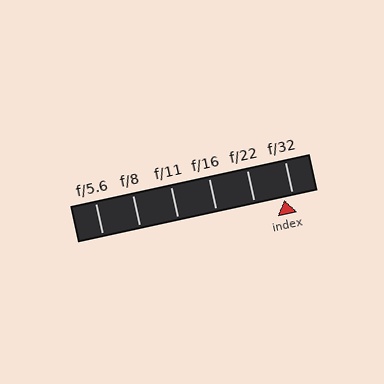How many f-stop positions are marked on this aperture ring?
There are 6 f-stop positions marked.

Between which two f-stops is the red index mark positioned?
The index mark is between f/22 and f/32.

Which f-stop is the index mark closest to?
The index mark is closest to f/32.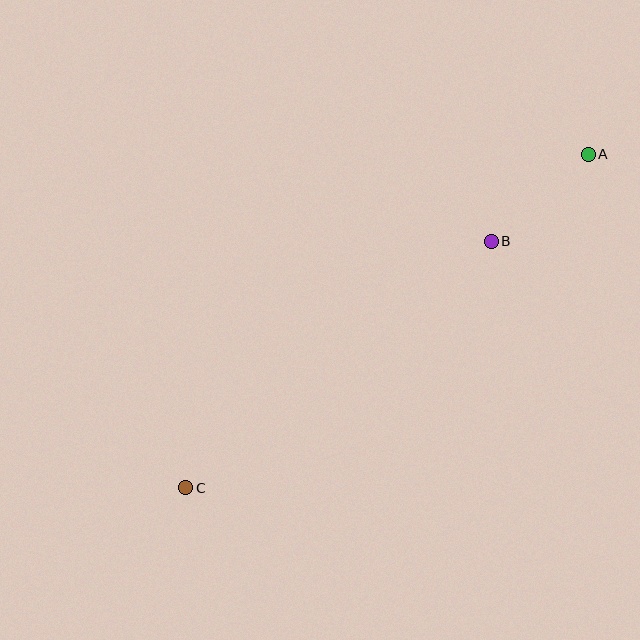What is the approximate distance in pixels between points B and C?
The distance between B and C is approximately 393 pixels.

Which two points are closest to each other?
Points A and B are closest to each other.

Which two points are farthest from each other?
Points A and C are farthest from each other.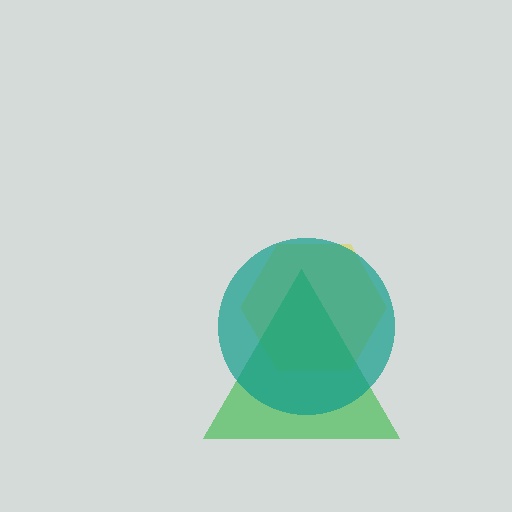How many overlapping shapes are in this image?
There are 3 overlapping shapes in the image.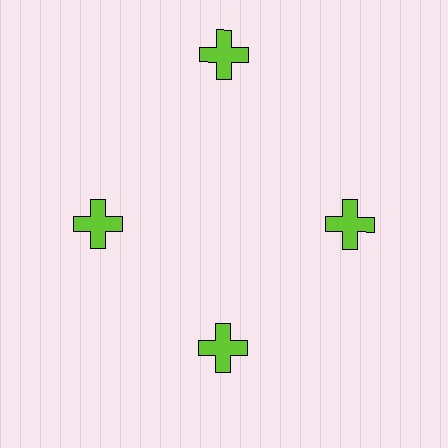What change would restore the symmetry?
The symmetry would be restored by moving it inward, back onto the ring so that all 4 crosses sit at equal angles and equal distance from the center.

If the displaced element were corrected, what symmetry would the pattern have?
It would have 4-fold rotational symmetry — the pattern would map onto itself every 90 degrees.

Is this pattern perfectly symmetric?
No. The 4 lime crosses are arranged in a ring, but one element near the 12 o'clock position is pushed outward from the center, breaking the 4-fold rotational symmetry.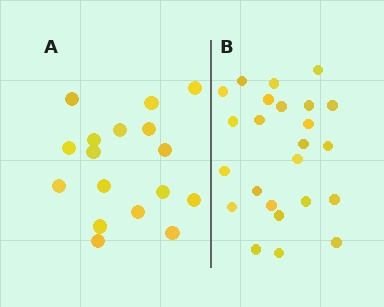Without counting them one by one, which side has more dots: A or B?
Region B (the right region) has more dots.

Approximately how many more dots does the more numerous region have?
Region B has roughly 8 or so more dots than region A.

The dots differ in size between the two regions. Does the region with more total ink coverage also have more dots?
No. Region A has more total ink coverage because its dots are larger, but region B actually contains more individual dots. Total area can be misleading — the number of items is what matters here.